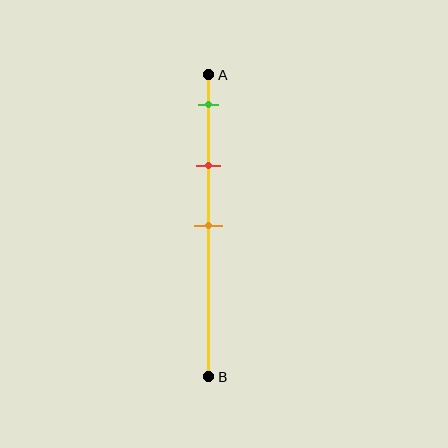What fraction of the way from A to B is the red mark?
The red mark is approximately 30% (0.3) of the way from A to B.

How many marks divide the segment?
There are 3 marks dividing the segment.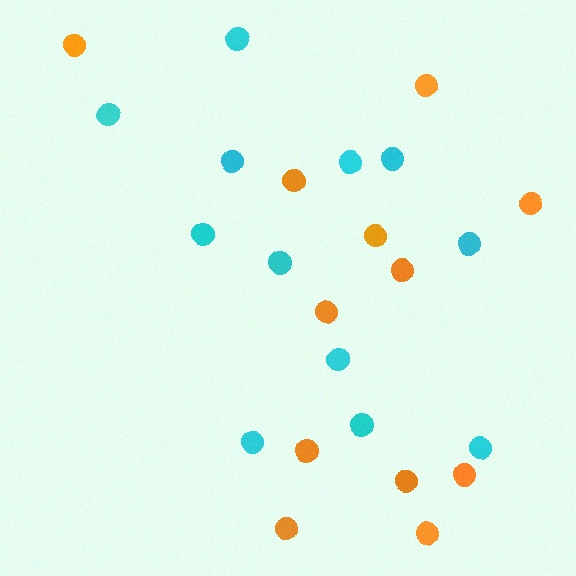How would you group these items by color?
There are 2 groups: one group of cyan circles (12) and one group of orange circles (12).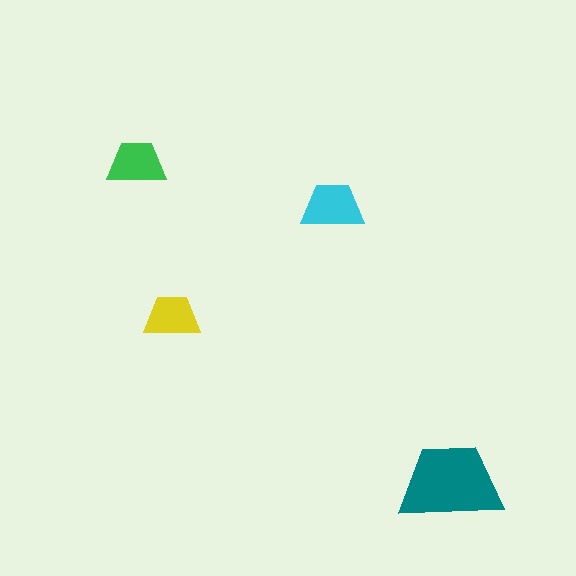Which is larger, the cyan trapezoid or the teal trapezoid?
The teal one.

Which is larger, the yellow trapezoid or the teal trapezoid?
The teal one.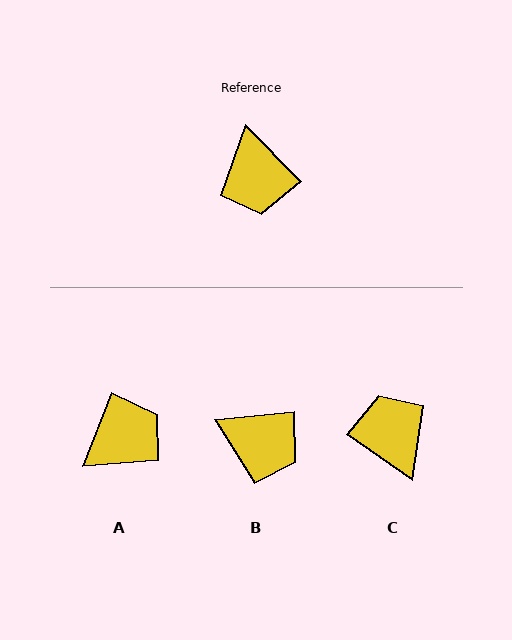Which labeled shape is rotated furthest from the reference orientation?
C, about 169 degrees away.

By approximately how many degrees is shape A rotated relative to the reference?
Approximately 115 degrees counter-clockwise.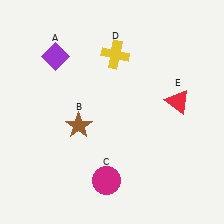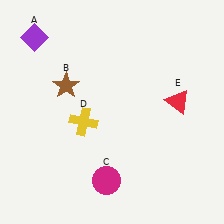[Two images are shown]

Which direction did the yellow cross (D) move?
The yellow cross (D) moved down.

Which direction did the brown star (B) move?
The brown star (B) moved up.